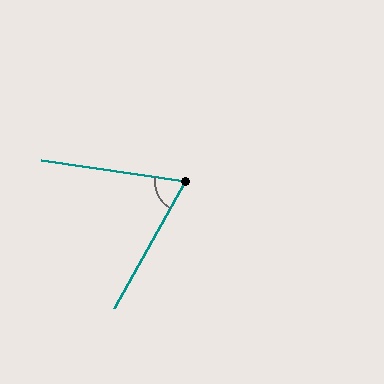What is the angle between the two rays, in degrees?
Approximately 70 degrees.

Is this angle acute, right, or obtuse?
It is acute.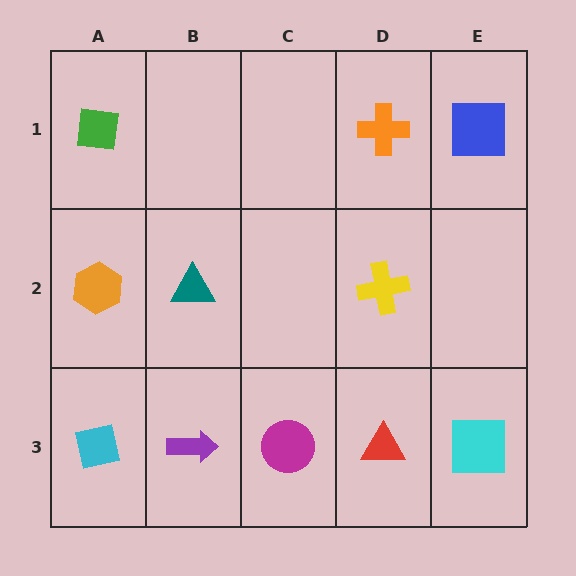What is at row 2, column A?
An orange hexagon.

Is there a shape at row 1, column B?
No, that cell is empty.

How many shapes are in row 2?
3 shapes.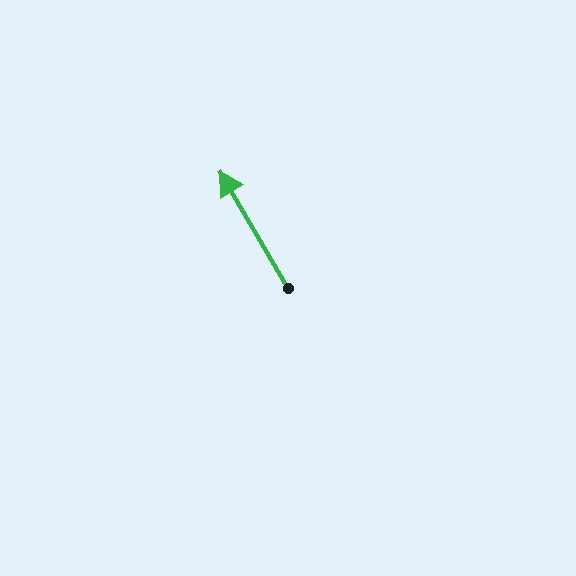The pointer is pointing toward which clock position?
Roughly 11 o'clock.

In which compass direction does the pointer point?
Northwest.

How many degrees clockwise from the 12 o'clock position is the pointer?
Approximately 330 degrees.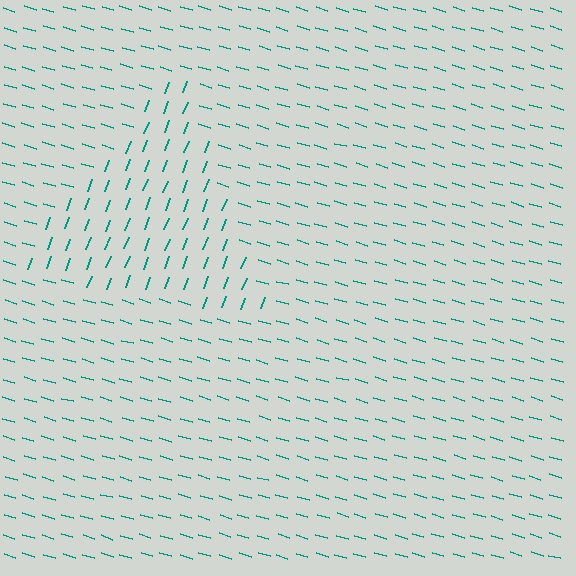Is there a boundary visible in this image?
Yes, there is a texture boundary formed by a change in line orientation.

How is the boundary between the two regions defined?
The boundary is defined purely by a change in line orientation (approximately 86 degrees difference). All lines are the same color and thickness.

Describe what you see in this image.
The image is filled with small teal line segments. A triangle region in the image has lines oriented differently from the surrounding lines, creating a visible texture boundary.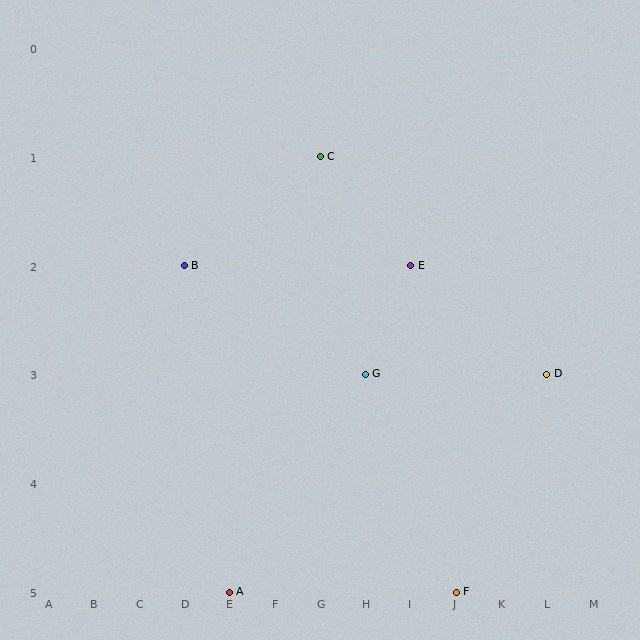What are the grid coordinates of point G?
Point G is at grid coordinates (H, 3).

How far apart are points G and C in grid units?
Points G and C are 1 column and 2 rows apart (about 2.2 grid units diagonally).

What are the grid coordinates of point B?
Point B is at grid coordinates (D, 2).